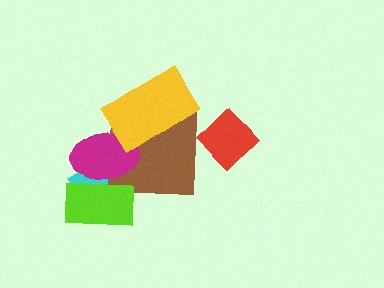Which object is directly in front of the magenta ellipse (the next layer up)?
The lime rectangle is directly in front of the magenta ellipse.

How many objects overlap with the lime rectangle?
2 objects overlap with the lime rectangle.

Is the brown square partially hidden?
Yes, it is partially covered by another shape.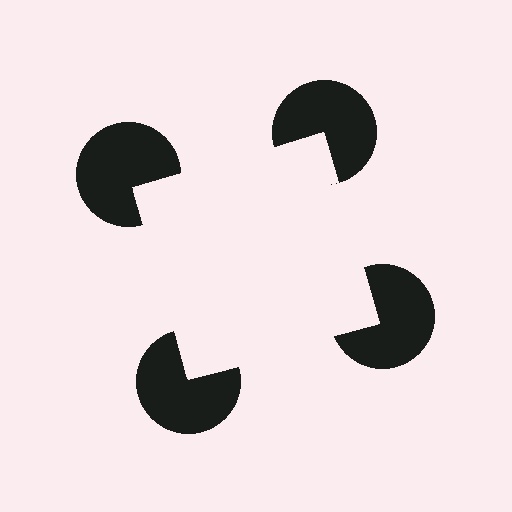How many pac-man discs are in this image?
There are 4 — one at each vertex of the illusory square.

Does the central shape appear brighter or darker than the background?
It typically appears slightly brighter than the background, even though no actual brightness change is drawn.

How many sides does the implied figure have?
4 sides.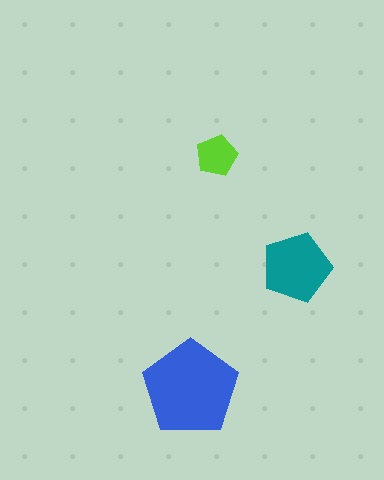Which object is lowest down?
The blue pentagon is bottommost.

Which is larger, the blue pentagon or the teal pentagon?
The blue one.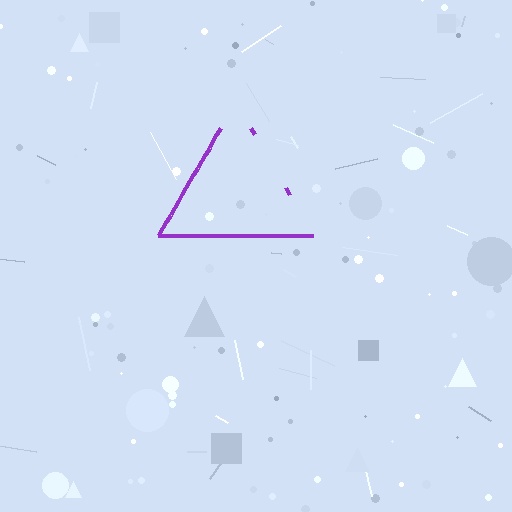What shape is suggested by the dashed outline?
The dashed outline suggests a triangle.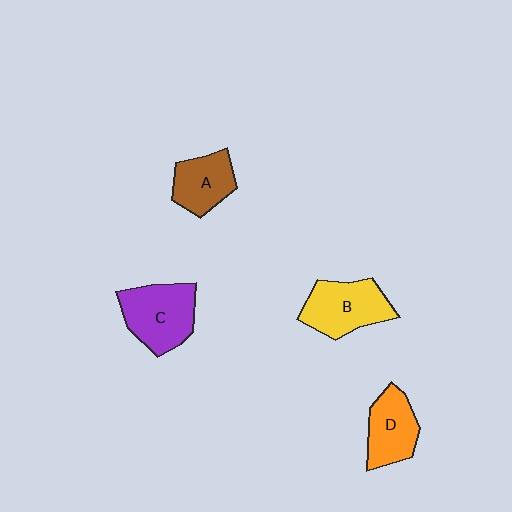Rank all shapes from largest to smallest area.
From largest to smallest: C (purple), B (yellow), D (orange), A (brown).